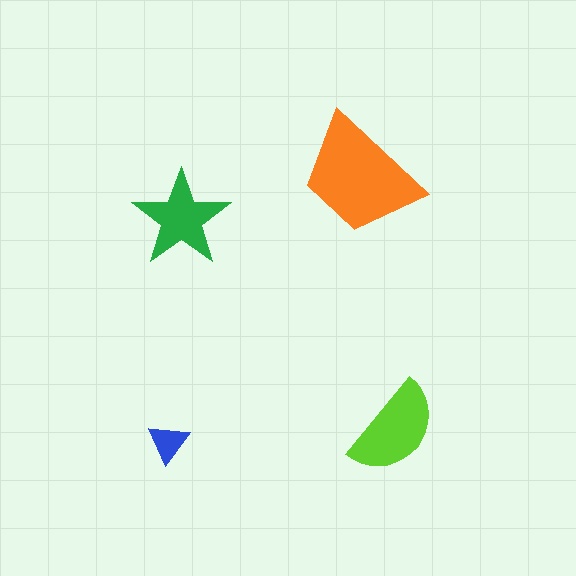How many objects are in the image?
There are 4 objects in the image.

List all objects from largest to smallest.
The orange trapezoid, the lime semicircle, the green star, the blue triangle.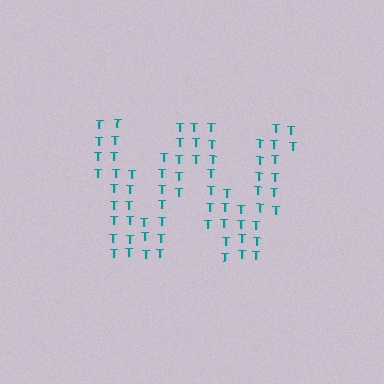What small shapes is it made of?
It is made of small letter T's.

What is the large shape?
The large shape is the letter W.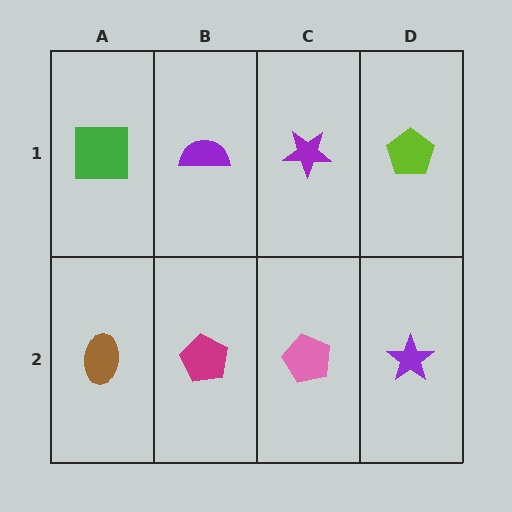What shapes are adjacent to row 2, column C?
A purple star (row 1, column C), a magenta pentagon (row 2, column B), a purple star (row 2, column D).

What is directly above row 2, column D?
A lime pentagon.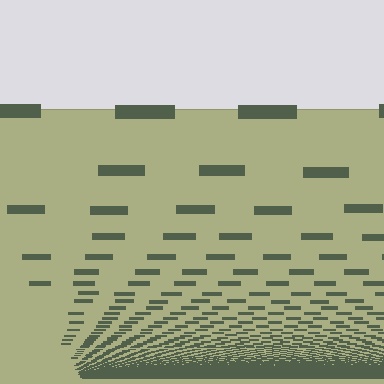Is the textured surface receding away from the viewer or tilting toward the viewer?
The surface appears to tilt toward the viewer. Texture elements get larger and sparser toward the top.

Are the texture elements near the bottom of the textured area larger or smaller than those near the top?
Smaller. The gradient is inverted — elements near the bottom are smaller and denser.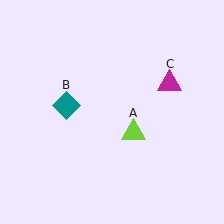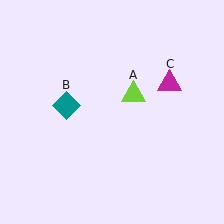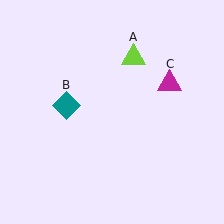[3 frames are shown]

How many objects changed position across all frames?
1 object changed position: lime triangle (object A).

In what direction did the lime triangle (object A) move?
The lime triangle (object A) moved up.